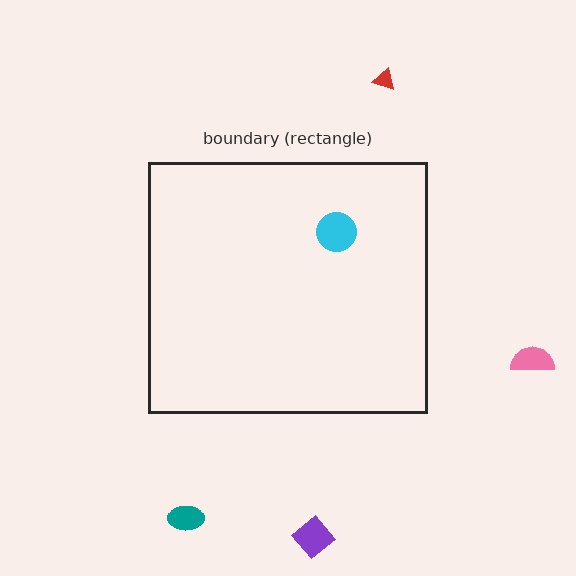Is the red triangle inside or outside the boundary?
Outside.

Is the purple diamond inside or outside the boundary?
Outside.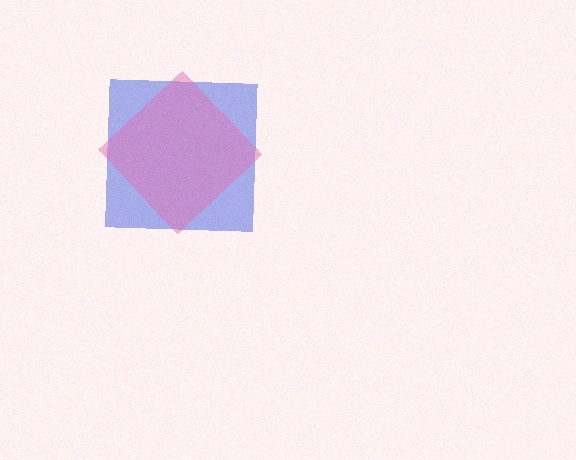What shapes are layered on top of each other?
The layered shapes are: a blue square, a pink diamond.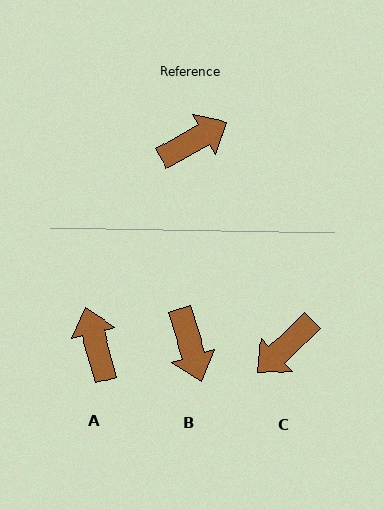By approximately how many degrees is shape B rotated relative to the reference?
Approximately 102 degrees clockwise.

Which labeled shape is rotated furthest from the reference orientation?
C, about 165 degrees away.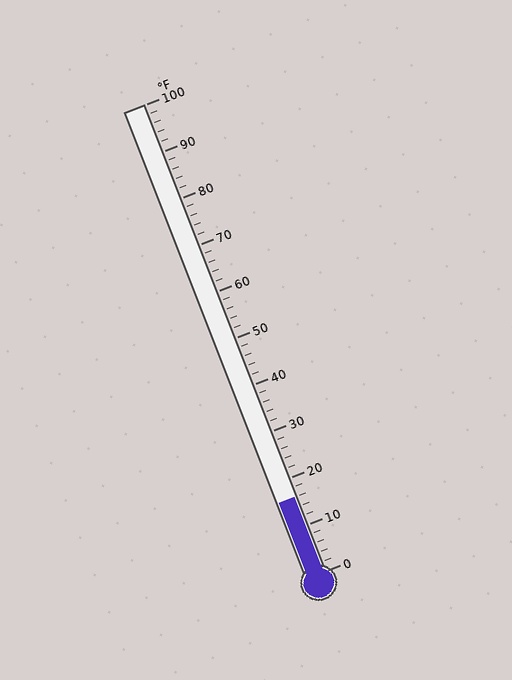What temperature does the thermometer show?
The thermometer shows approximately 16°F.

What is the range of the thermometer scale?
The thermometer scale ranges from 0°F to 100°F.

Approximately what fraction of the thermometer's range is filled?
The thermometer is filled to approximately 15% of its range.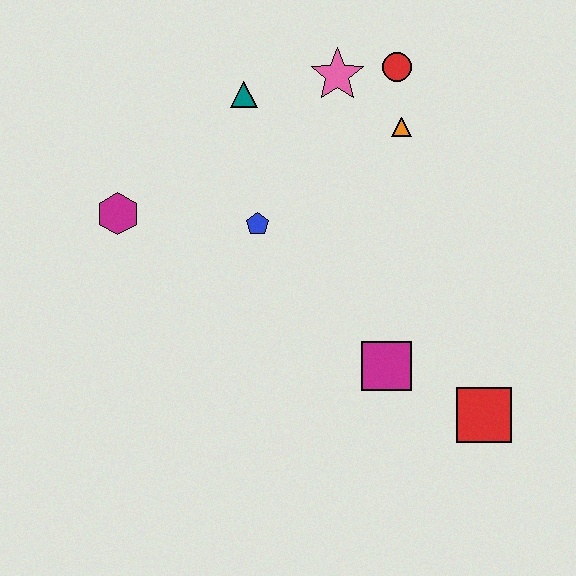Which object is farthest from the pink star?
The red square is farthest from the pink star.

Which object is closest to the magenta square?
The red square is closest to the magenta square.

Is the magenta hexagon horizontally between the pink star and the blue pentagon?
No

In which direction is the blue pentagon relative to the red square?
The blue pentagon is to the left of the red square.